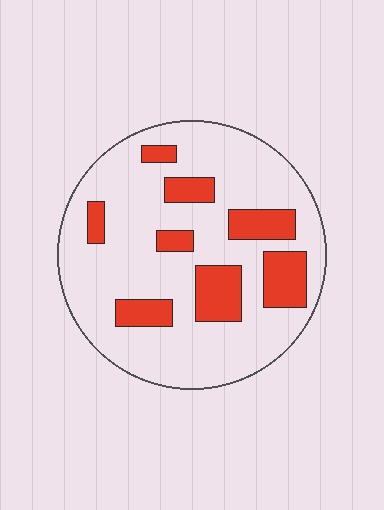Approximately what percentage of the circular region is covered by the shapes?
Approximately 20%.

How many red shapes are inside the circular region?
8.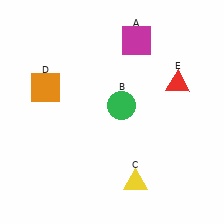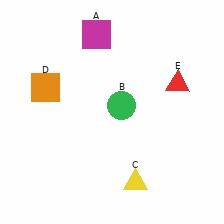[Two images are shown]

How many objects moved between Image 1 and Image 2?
1 object moved between the two images.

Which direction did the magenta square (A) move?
The magenta square (A) moved left.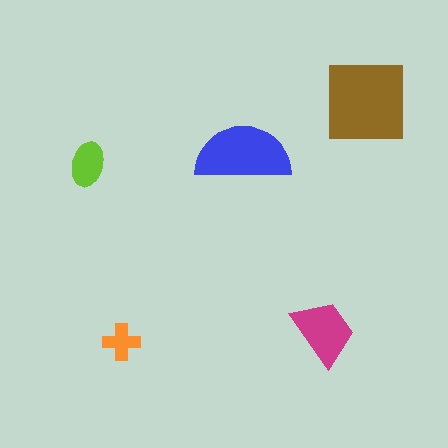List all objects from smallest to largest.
The orange cross, the lime ellipse, the magenta trapezoid, the blue semicircle, the brown square.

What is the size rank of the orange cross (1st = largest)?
5th.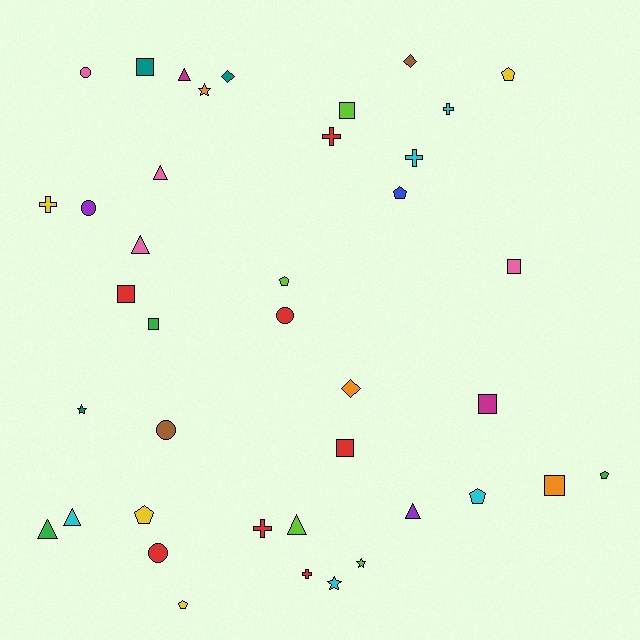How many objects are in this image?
There are 40 objects.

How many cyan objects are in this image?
There are 5 cyan objects.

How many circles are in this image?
There are 5 circles.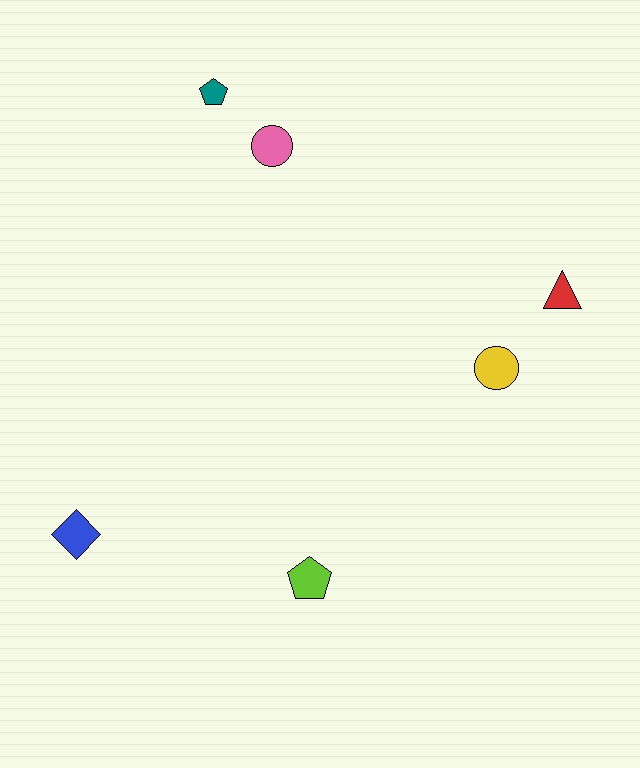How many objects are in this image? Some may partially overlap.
There are 6 objects.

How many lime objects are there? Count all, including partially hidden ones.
There is 1 lime object.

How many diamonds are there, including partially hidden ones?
There is 1 diamond.